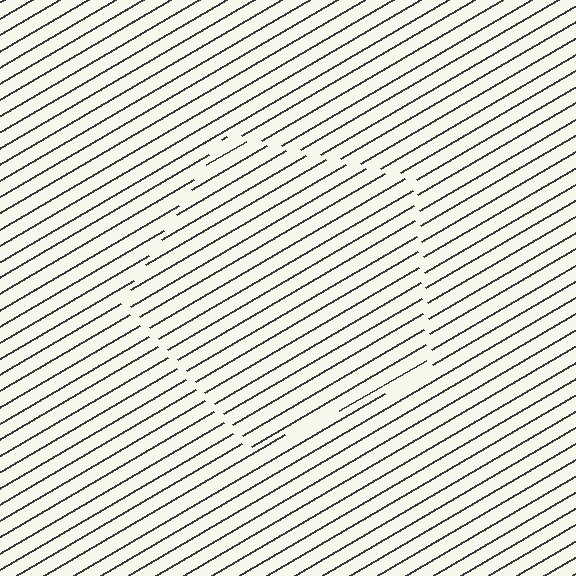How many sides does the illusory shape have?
5 sides — the line-ends trace a pentagon.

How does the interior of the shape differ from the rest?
The interior of the shape contains the same grating, shifted by half a period — the contour is defined by the phase discontinuity where line-ends from the inner and outer gratings abut.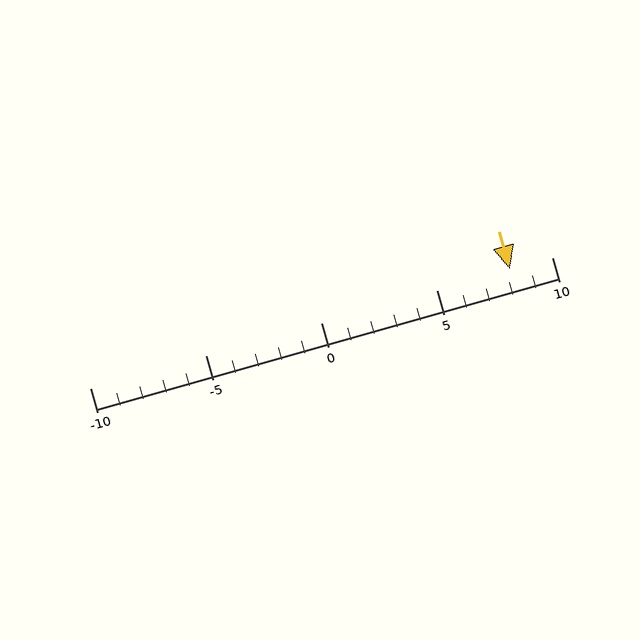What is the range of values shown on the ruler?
The ruler shows values from -10 to 10.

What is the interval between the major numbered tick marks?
The major tick marks are spaced 5 units apart.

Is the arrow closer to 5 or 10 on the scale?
The arrow is closer to 10.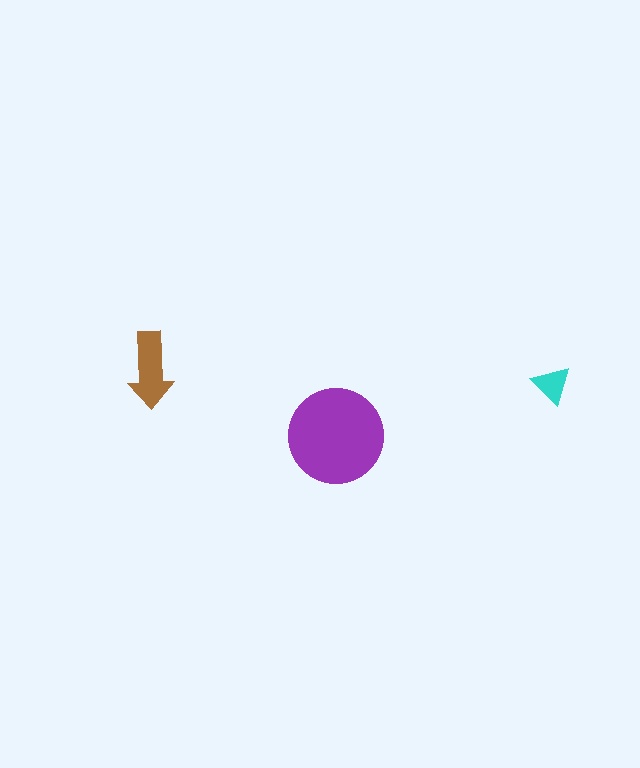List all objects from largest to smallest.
The purple circle, the brown arrow, the cyan triangle.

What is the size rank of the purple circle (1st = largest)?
1st.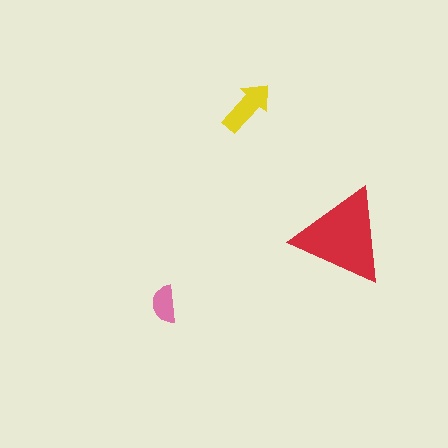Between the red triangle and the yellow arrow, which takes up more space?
The red triangle.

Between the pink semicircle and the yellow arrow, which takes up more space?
The yellow arrow.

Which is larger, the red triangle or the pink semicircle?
The red triangle.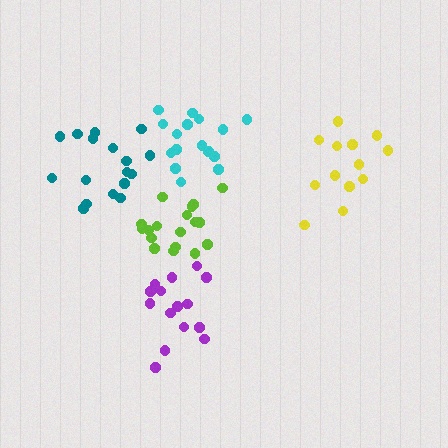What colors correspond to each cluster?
The clusters are colored: teal, purple, cyan, yellow, lime.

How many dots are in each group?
Group 1: 17 dots, Group 2: 15 dots, Group 3: 16 dots, Group 4: 13 dots, Group 5: 18 dots (79 total).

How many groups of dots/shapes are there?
There are 5 groups.